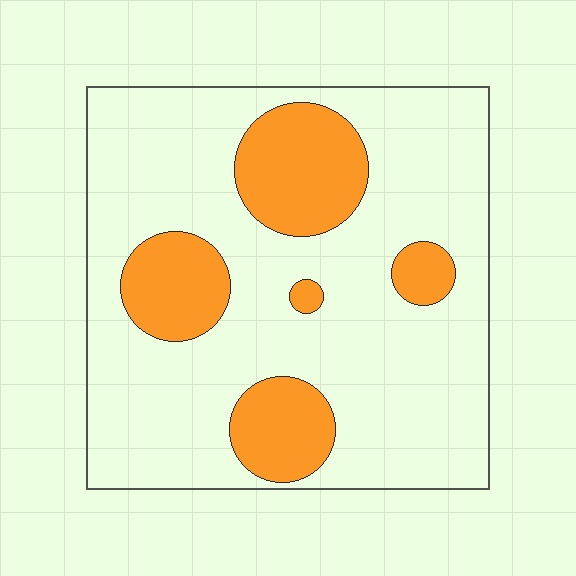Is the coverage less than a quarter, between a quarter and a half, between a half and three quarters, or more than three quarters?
Less than a quarter.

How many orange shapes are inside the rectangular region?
5.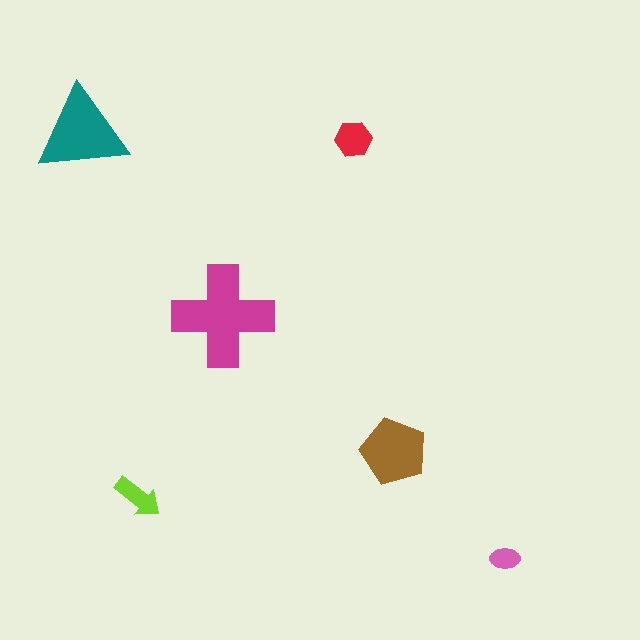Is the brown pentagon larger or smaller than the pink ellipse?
Larger.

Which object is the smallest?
The pink ellipse.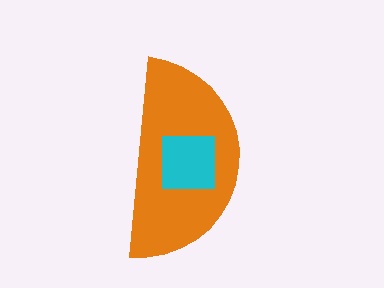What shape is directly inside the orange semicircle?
The cyan square.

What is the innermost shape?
The cyan square.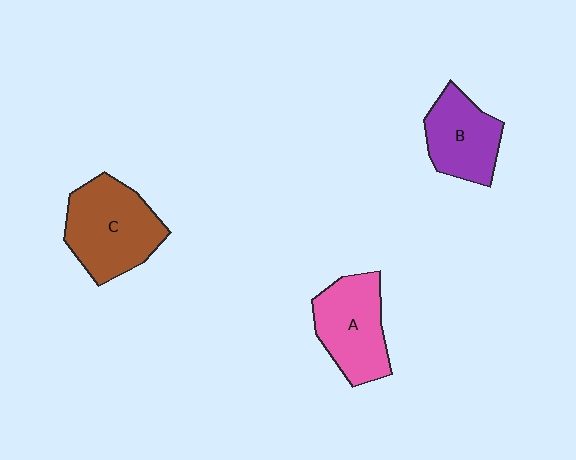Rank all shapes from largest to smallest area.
From largest to smallest: C (brown), A (pink), B (purple).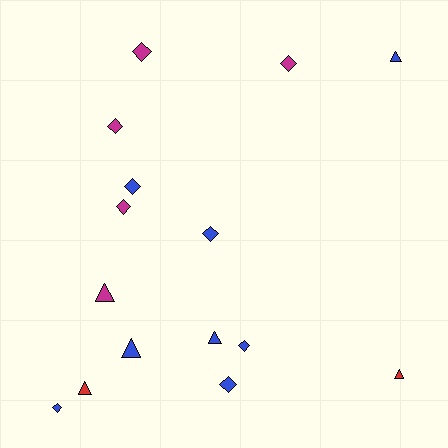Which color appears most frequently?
Blue, with 8 objects.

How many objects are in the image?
There are 15 objects.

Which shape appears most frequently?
Diamond, with 9 objects.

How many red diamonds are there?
There are no red diamonds.